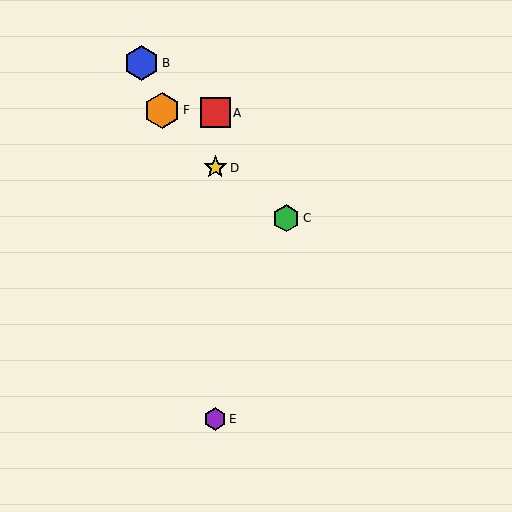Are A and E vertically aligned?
Yes, both are at x≈215.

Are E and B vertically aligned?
No, E is at x≈215 and B is at x≈142.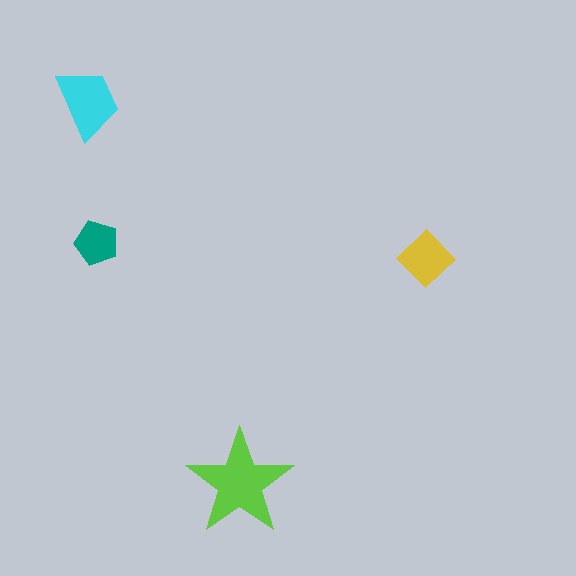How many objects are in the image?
There are 4 objects in the image.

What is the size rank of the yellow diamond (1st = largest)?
3rd.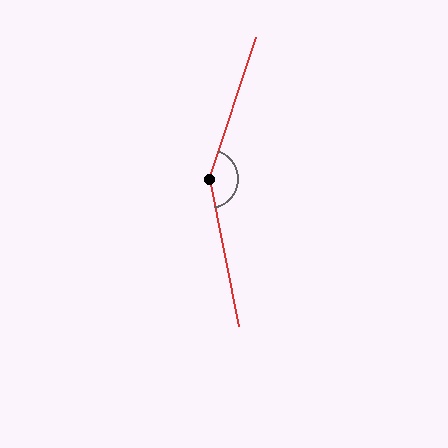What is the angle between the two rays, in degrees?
Approximately 151 degrees.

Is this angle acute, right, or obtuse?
It is obtuse.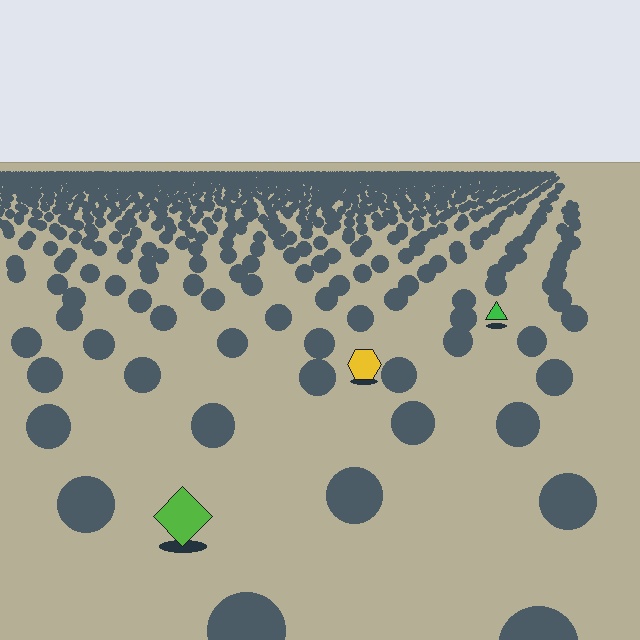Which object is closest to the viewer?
The lime diamond is closest. The texture marks near it are larger and more spread out.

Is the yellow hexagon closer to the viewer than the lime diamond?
No. The lime diamond is closer — you can tell from the texture gradient: the ground texture is coarser near it.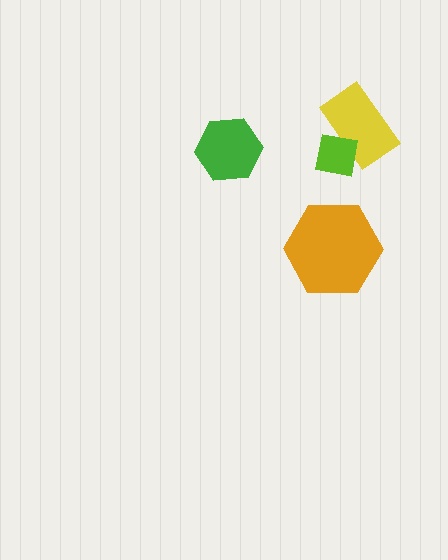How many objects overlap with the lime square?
1 object overlaps with the lime square.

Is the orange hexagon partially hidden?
No, no other shape covers it.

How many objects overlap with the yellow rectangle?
1 object overlaps with the yellow rectangle.